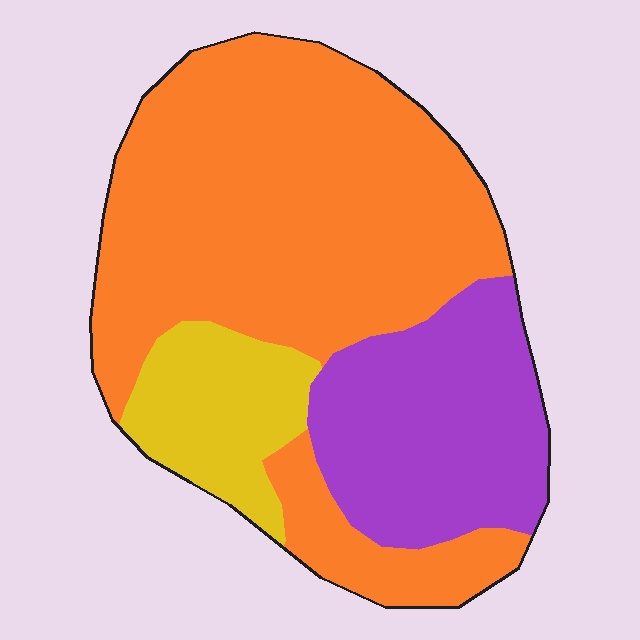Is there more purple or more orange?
Orange.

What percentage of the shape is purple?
Purple takes up between a quarter and a half of the shape.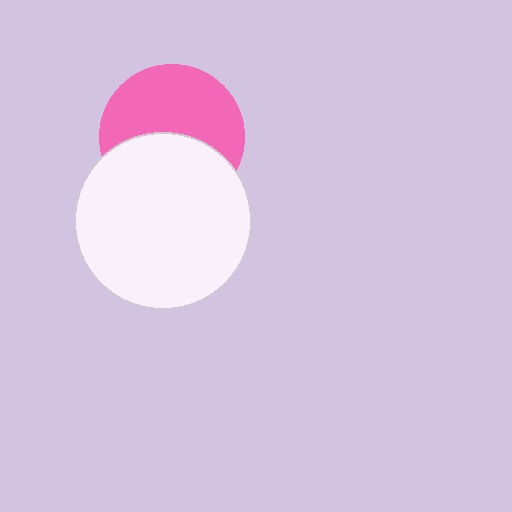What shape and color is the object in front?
The object in front is a white circle.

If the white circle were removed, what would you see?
You would see the complete pink circle.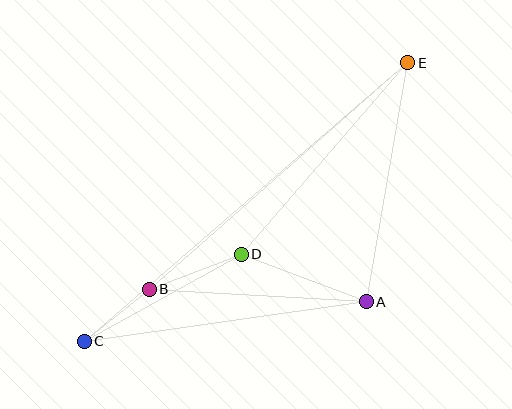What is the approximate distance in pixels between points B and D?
The distance between B and D is approximately 98 pixels.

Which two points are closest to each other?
Points B and C are closest to each other.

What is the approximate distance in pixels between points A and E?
The distance between A and E is approximately 243 pixels.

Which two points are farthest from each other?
Points C and E are farthest from each other.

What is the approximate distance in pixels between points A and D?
The distance between A and D is approximately 134 pixels.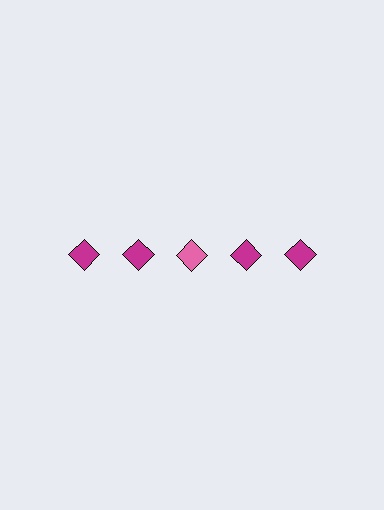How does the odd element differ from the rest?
It has a different color: pink instead of magenta.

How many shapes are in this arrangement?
There are 5 shapes arranged in a grid pattern.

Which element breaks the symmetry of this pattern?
The pink diamond in the top row, center column breaks the symmetry. All other shapes are magenta diamonds.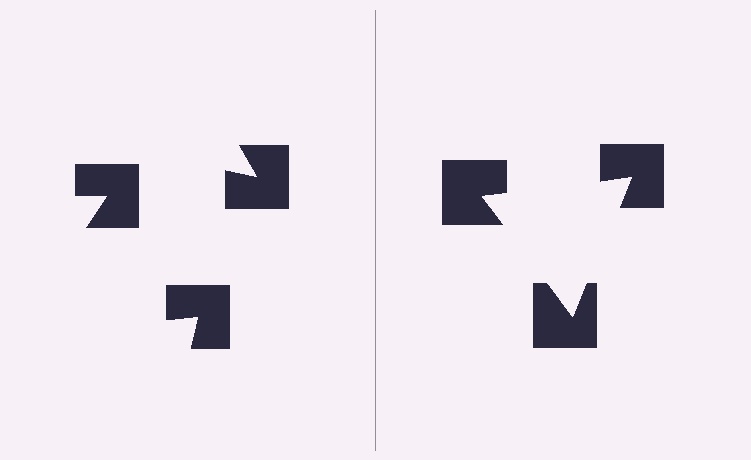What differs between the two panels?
The notched squares are positioned identically on both sides; only the wedge orientations differ. On the right they align to a triangle; on the left they are misaligned.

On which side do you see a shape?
An illusory triangle appears on the right side. On the left side the wedge cuts are rotated, so no coherent shape forms.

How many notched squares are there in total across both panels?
6 — 3 on each side.